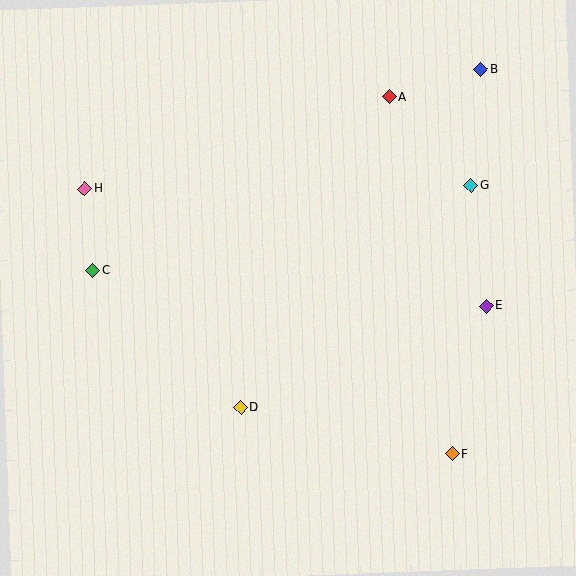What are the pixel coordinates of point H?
Point H is at (85, 189).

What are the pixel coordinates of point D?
Point D is at (241, 407).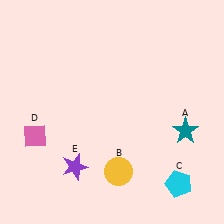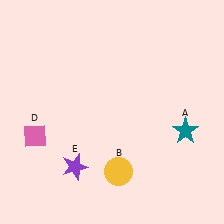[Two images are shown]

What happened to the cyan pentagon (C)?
The cyan pentagon (C) was removed in Image 2. It was in the bottom-right area of Image 1.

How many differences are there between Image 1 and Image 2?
There is 1 difference between the two images.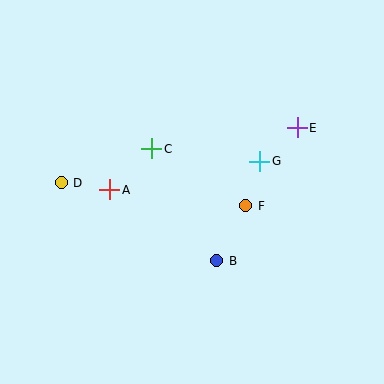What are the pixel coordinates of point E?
Point E is at (297, 128).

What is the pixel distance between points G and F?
The distance between G and F is 46 pixels.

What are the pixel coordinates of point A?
Point A is at (110, 190).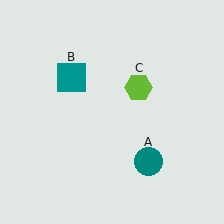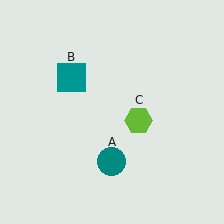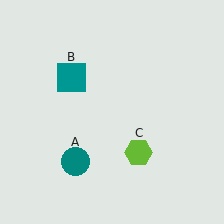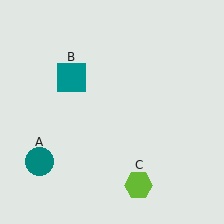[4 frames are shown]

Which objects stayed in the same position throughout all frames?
Teal square (object B) remained stationary.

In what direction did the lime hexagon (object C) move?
The lime hexagon (object C) moved down.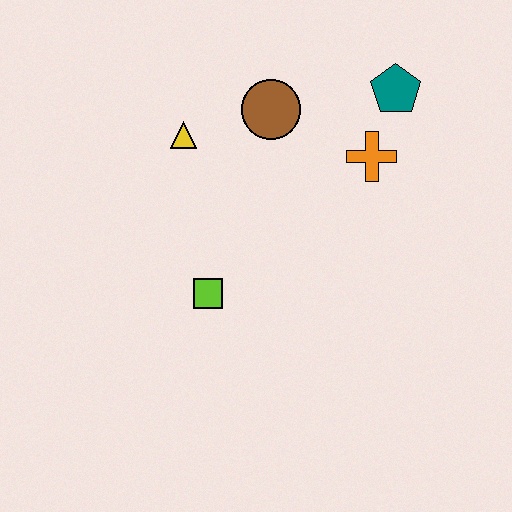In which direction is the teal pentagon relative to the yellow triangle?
The teal pentagon is to the right of the yellow triangle.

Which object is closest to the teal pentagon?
The orange cross is closest to the teal pentagon.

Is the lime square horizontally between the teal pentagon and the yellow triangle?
Yes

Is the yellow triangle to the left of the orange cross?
Yes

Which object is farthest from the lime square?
The teal pentagon is farthest from the lime square.